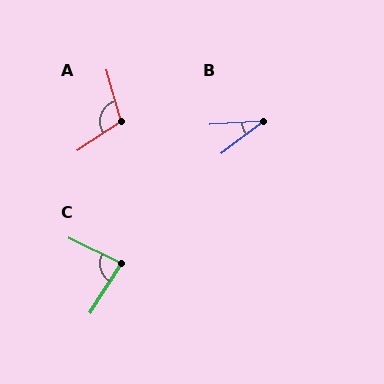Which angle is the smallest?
B, at approximately 34 degrees.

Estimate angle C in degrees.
Approximately 83 degrees.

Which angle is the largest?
A, at approximately 108 degrees.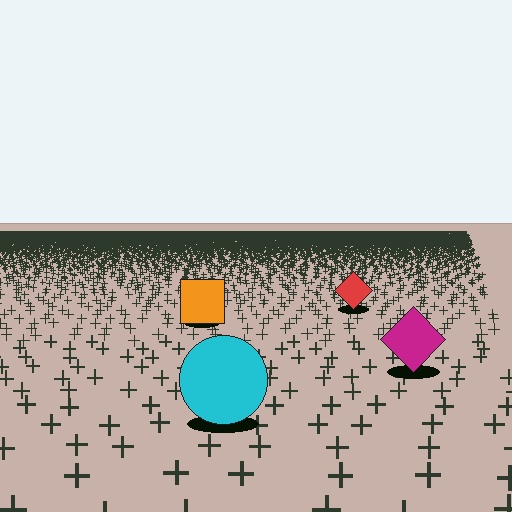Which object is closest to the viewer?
The cyan circle is closest. The texture marks near it are larger and more spread out.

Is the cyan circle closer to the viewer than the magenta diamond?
Yes. The cyan circle is closer — you can tell from the texture gradient: the ground texture is coarser near it.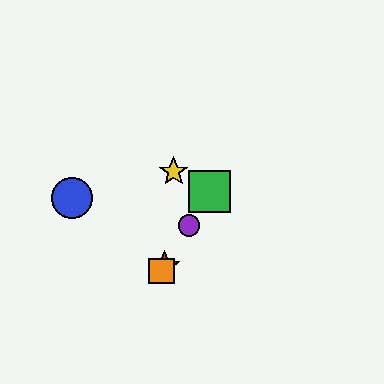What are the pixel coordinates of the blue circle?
The blue circle is at (72, 198).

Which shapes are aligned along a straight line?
The red star, the green square, the purple circle, the orange square are aligned along a straight line.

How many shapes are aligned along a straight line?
4 shapes (the red star, the green square, the purple circle, the orange square) are aligned along a straight line.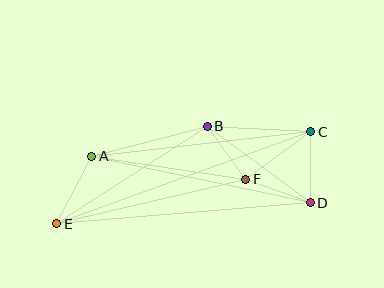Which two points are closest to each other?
Points B and F are closest to each other.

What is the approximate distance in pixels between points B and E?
The distance between B and E is approximately 180 pixels.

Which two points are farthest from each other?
Points C and E are farthest from each other.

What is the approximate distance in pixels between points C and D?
The distance between C and D is approximately 71 pixels.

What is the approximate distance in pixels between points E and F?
The distance between E and F is approximately 194 pixels.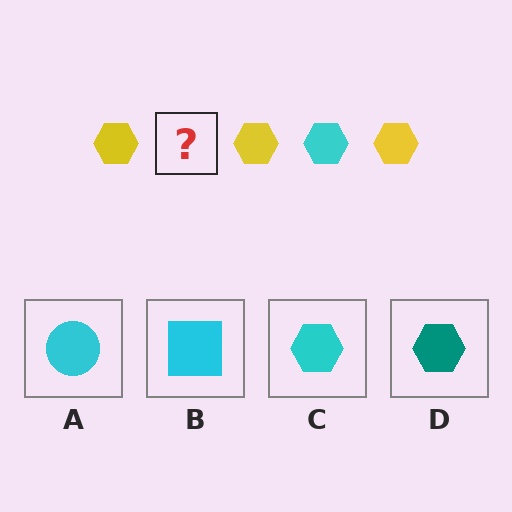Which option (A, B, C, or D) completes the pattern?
C.